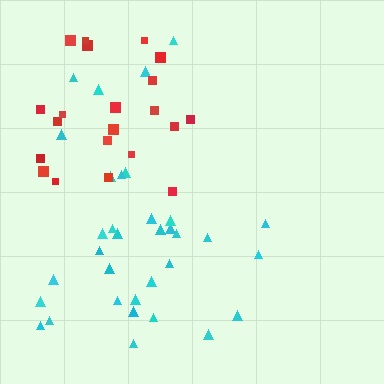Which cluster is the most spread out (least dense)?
Cyan.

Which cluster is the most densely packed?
Red.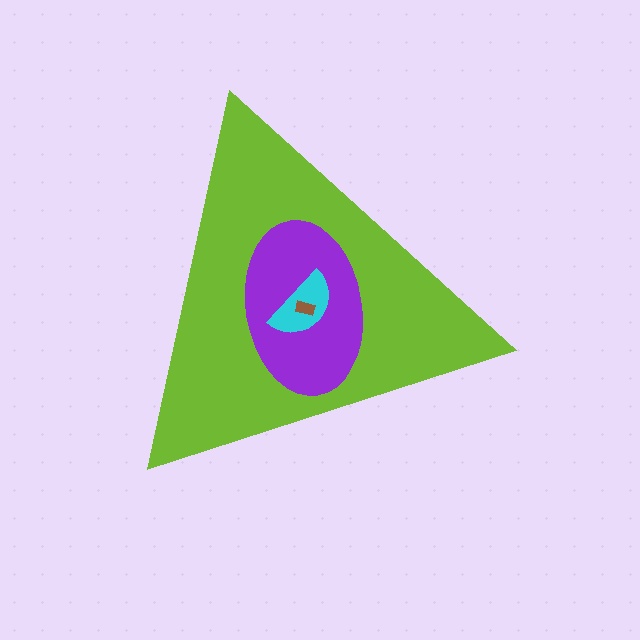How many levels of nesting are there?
4.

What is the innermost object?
The brown rectangle.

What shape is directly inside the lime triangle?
The purple ellipse.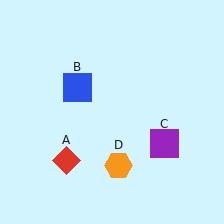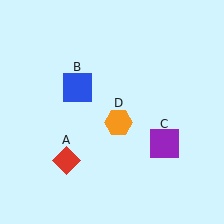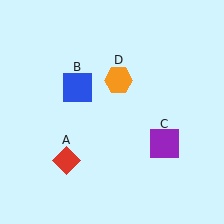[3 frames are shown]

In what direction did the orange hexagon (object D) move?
The orange hexagon (object D) moved up.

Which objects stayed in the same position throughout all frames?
Red diamond (object A) and blue square (object B) and purple square (object C) remained stationary.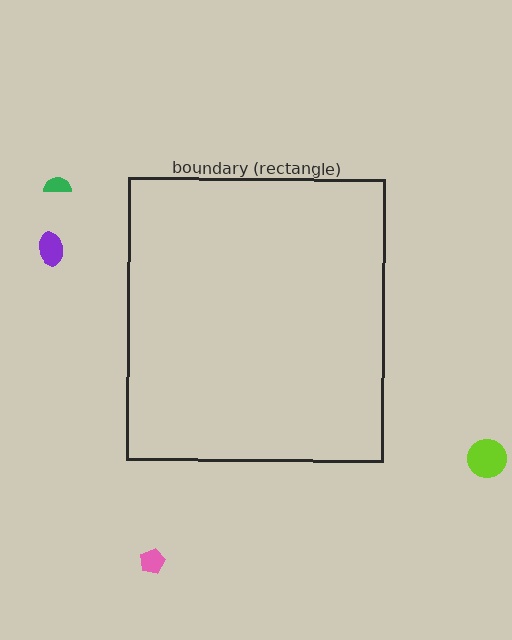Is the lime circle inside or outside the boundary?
Outside.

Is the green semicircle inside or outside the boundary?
Outside.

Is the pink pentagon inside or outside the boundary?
Outside.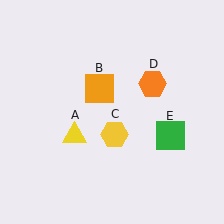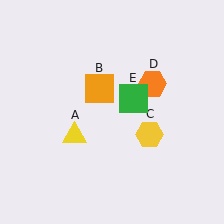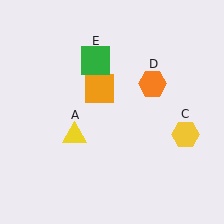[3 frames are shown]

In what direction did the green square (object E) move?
The green square (object E) moved up and to the left.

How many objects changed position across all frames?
2 objects changed position: yellow hexagon (object C), green square (object E).